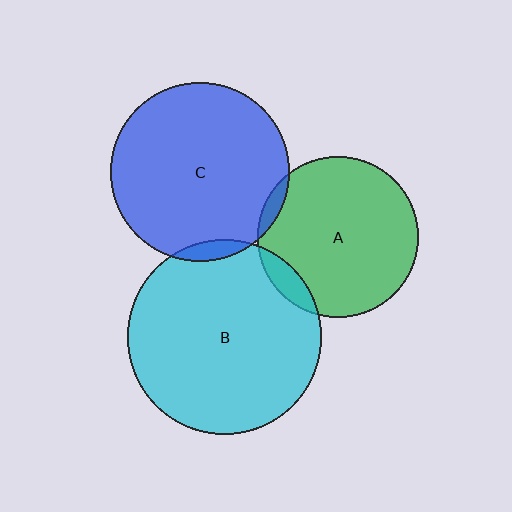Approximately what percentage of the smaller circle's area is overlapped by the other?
Approximately 5%.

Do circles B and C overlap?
Yes.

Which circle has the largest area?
Circle B (cyan).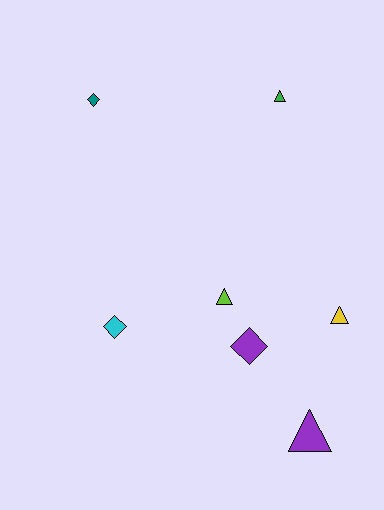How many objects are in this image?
There are 7 objects.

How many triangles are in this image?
There are 4 triangles.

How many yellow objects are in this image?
There is 1 yellow object.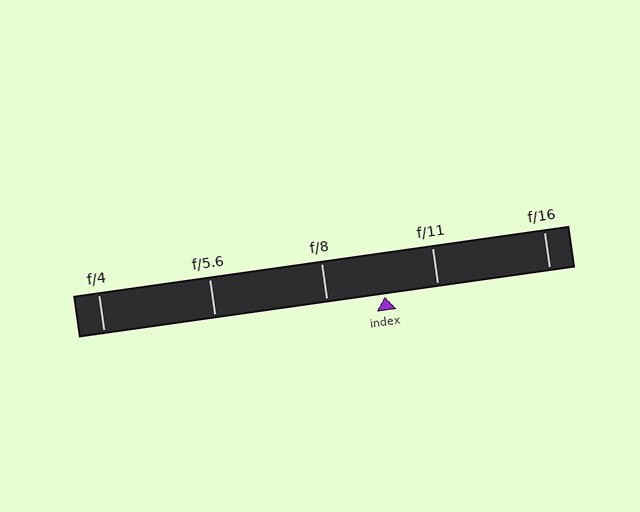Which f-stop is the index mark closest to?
The index mark is closest to f/11.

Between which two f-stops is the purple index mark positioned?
The index mark is between f/8 and f/11.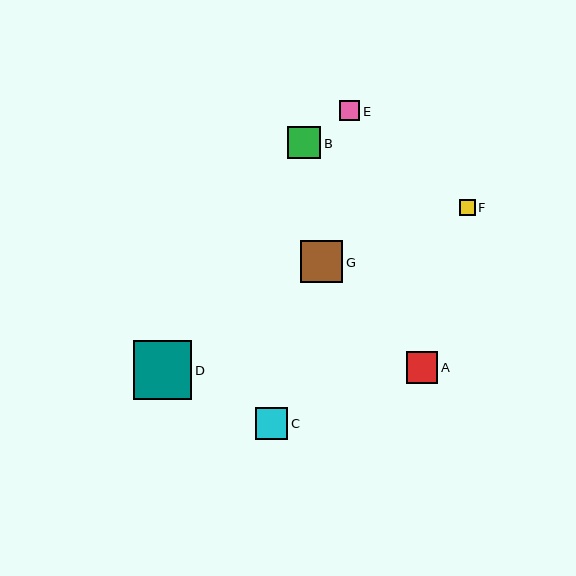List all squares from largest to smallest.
From largest to smallest: D, G, B, C, A, E, F.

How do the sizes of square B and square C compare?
Square B and square C are approximately the same size.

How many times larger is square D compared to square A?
Square D is approximately 1.8 times the size of square A.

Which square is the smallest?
Square F is the smallest with a size of approximately 16 pixels.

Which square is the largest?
Square D is the largest with a size of approximately 59 pixels.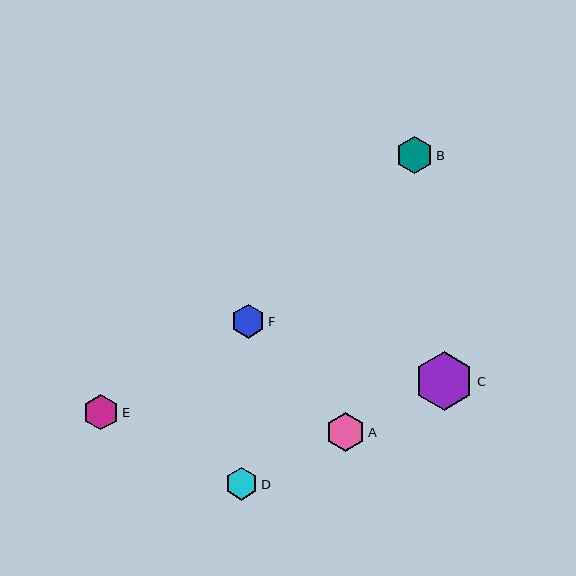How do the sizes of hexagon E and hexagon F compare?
Hexagon E and hexagon F are approximately the same size.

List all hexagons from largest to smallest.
From largest to smallest: C, A, B, E, F, D.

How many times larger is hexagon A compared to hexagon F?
Hexagon A is approximately 1.2 times the size of hexagon F.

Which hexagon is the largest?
Hexagon C is the largest with a size of approximately 60 pixels.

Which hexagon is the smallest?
Hexagon D is the smallest with a size of approximately 33 pixels.